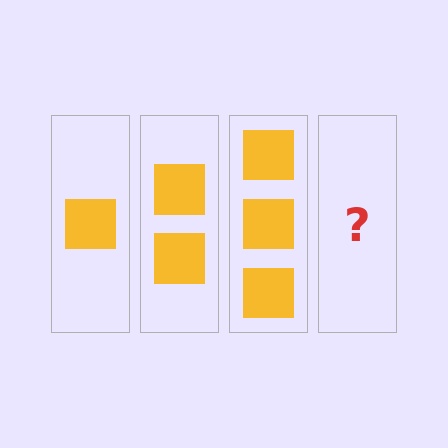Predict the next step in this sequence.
The next step is 4 squares.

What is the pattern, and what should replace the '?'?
The pattern is that each step adds one more square. The '?' should be 4 squares.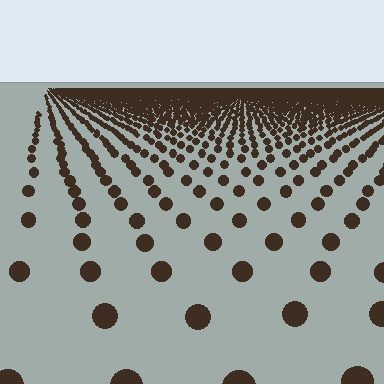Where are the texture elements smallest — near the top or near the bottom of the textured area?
Near the top.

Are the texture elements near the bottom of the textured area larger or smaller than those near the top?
Larger. Near the bottom, elements are closer to the viewer and appear at a bigger on-screen size.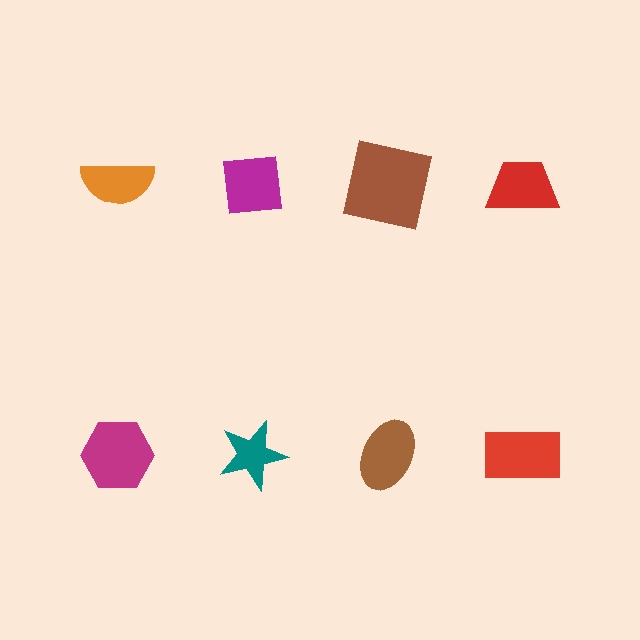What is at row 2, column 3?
A brown ellipse.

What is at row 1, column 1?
An orange semicircle.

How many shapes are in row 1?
4 shapes.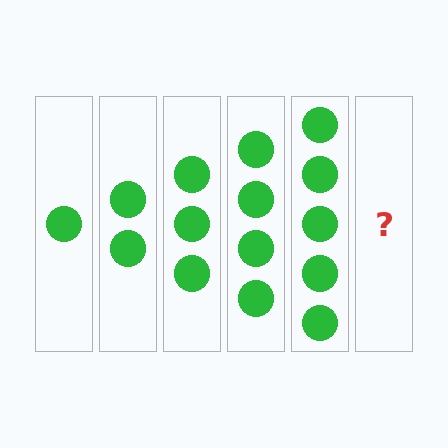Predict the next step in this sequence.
The next step is 6 circles.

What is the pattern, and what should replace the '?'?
The pattern is that each step adds one more circle. The '?' should be 6 circles.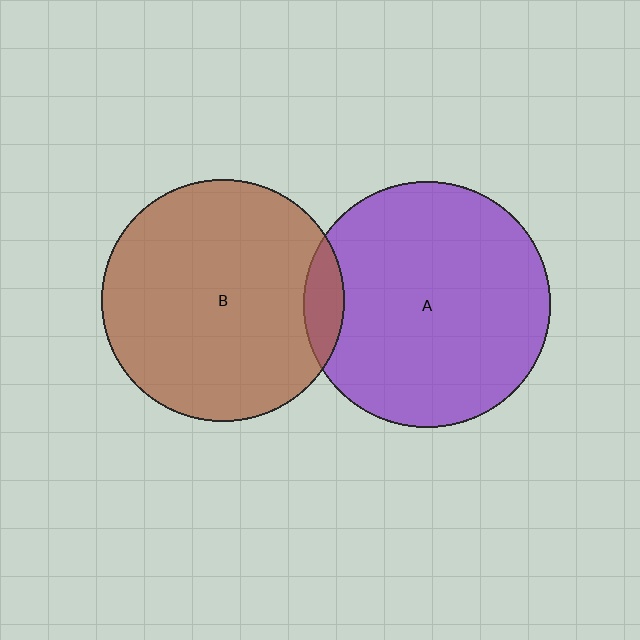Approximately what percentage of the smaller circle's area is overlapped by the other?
Approximately 10%.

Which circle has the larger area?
Circle A (purple).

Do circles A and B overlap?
Yes.